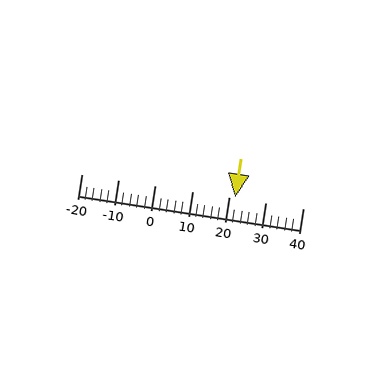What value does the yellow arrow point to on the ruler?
The yellow arrow points to approximately 22.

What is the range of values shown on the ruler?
The ruler shows values from -20 to 40.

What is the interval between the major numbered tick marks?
The major tick marks are spaced 10 units apart.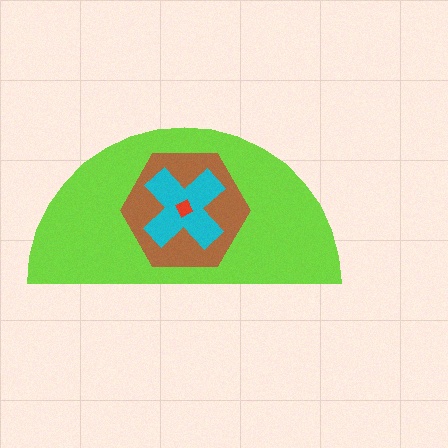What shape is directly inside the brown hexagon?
The cyan cross.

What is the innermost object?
The red diamond.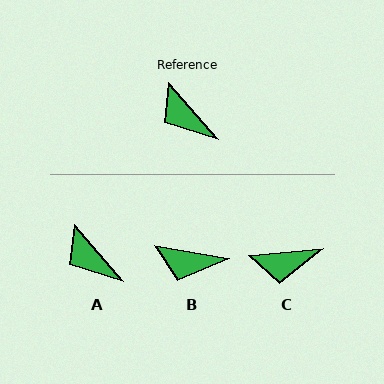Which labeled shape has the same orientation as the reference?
A.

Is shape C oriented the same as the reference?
No, it is off by about 55 degrees.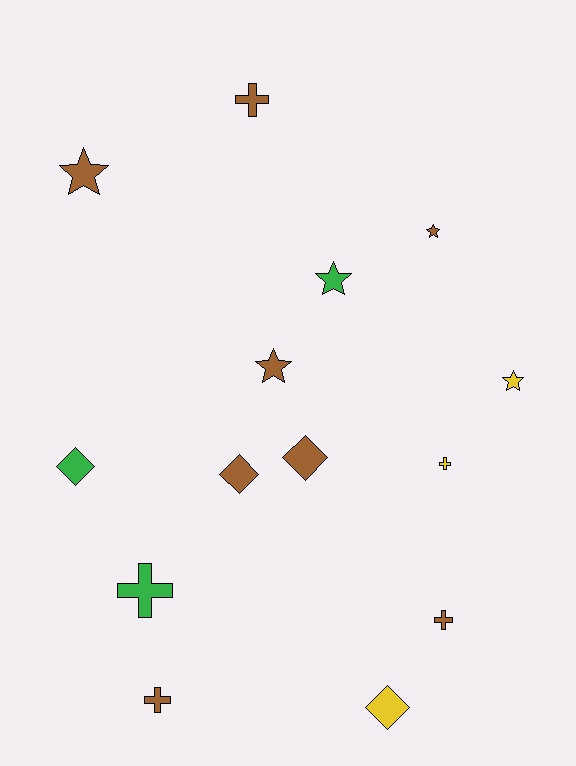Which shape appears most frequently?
Cross, with 5 objects.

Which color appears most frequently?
Brown, with 8 objects.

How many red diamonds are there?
There are no red diamonds.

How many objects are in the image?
There are 14 objects.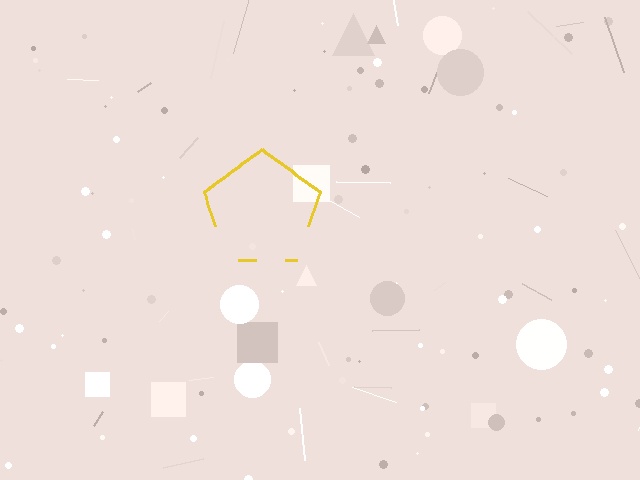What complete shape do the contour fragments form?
The contour fragments form a pentagon.